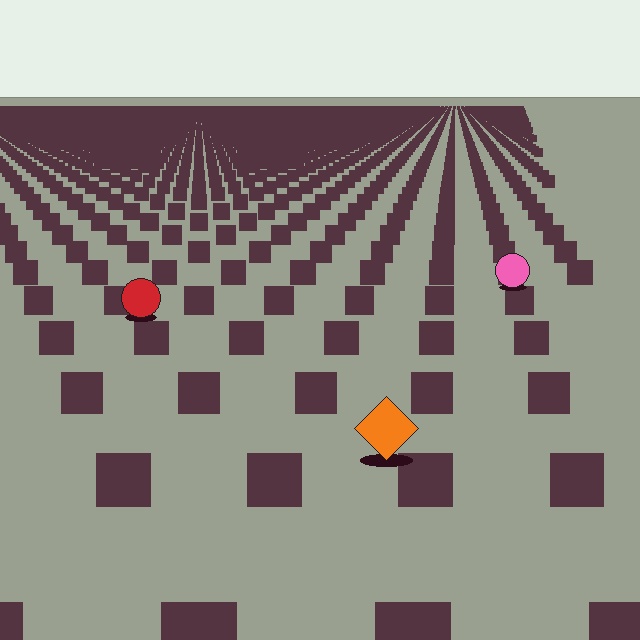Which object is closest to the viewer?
The orange diamond is closest. The texture marks near it are larger and more spread out.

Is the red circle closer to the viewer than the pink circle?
Yes. The red circle is closer — you can tell from the texture gradient: the ground texture is coarser near it.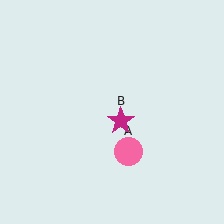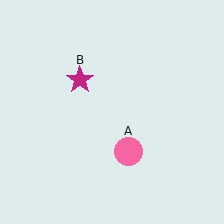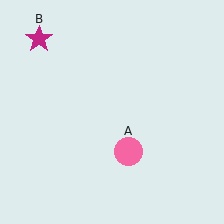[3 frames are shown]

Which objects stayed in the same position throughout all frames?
Pink circle (object A) remained stationary.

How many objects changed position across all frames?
1 object changed position: magenta star (object B).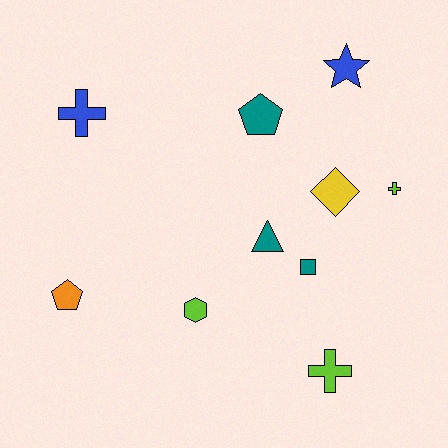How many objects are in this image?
There are 10 objects.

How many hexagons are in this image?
There is 1 hexagon.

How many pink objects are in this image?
There are no pink objects.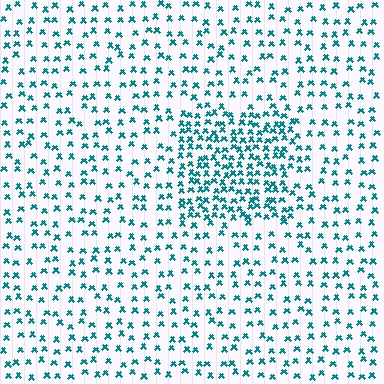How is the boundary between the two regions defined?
The boundary is defined by a change in element density (approximately 2.2x ratio). All elements are the same color, size, and shape.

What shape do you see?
I see a rectangle.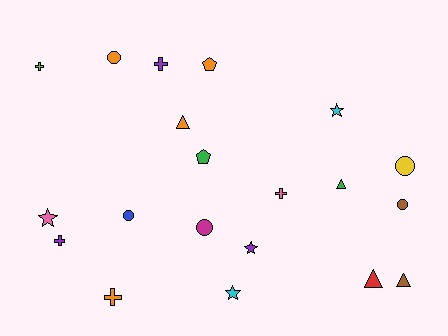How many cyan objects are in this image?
There are 2 cyan objects.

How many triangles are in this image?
There are 4 triangles.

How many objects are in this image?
There are 20 objects.